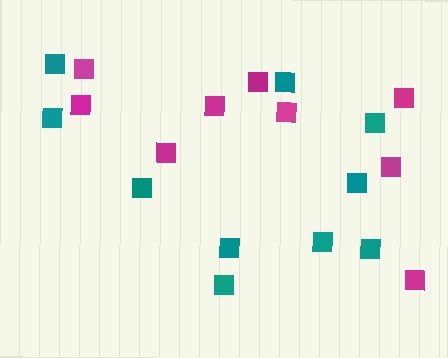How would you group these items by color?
There are 2 groups: one group of teal squares (10) and one group of magenta squares (9).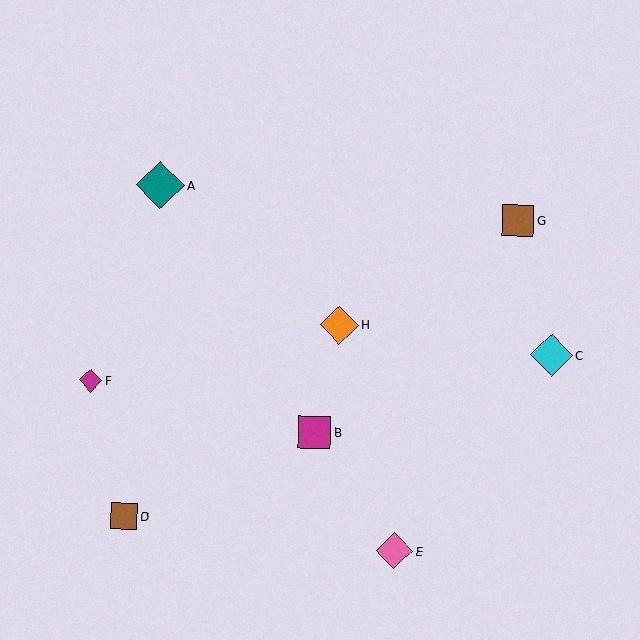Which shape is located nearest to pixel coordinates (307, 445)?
The magenta square (labeled B) at (315, 432) is nearest to that location.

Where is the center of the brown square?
The center of the brown square is at (124, 516).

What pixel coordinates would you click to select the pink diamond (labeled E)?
Click at (394, 551) to select the pink diamond E.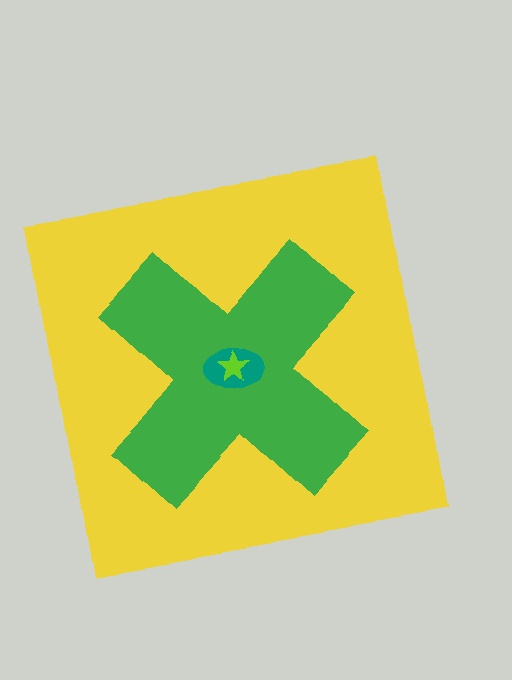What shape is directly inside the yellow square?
The green cross.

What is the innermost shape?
The lime star.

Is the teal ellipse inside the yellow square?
Yes.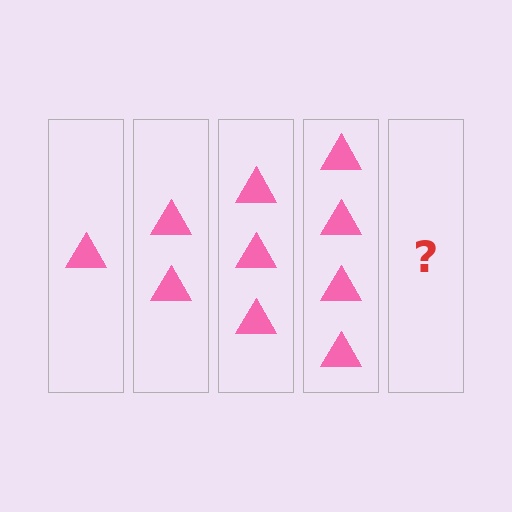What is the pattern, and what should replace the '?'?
The pattern is that each step adds one more triangle. The '?' should be 5 triangles.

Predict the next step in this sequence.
The next step is 5 triangles.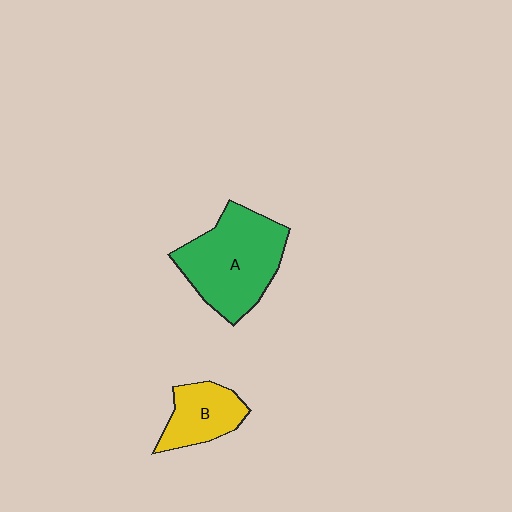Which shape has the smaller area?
Shape B (yellow).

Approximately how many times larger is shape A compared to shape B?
Approximately 2.0 times.